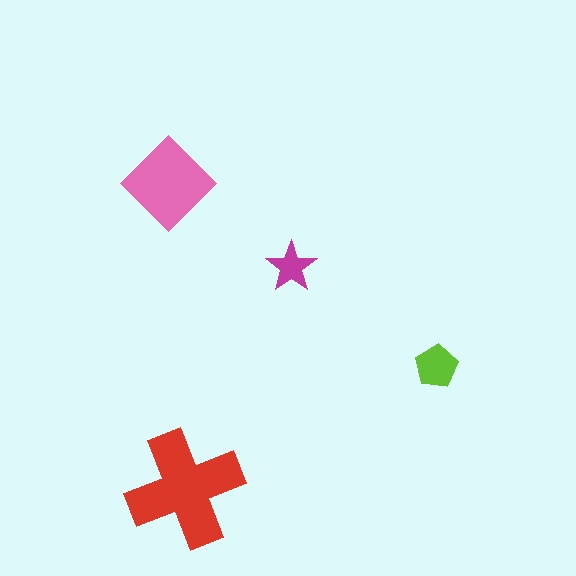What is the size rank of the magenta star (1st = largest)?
4th.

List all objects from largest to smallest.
The red cross, the pink diamond, the lime pentagon, the magenta star.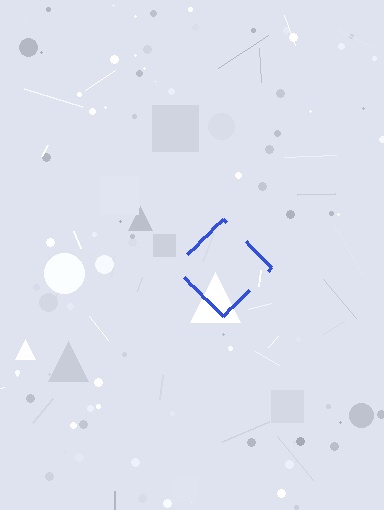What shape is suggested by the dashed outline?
The dashed outline suggests a diamond.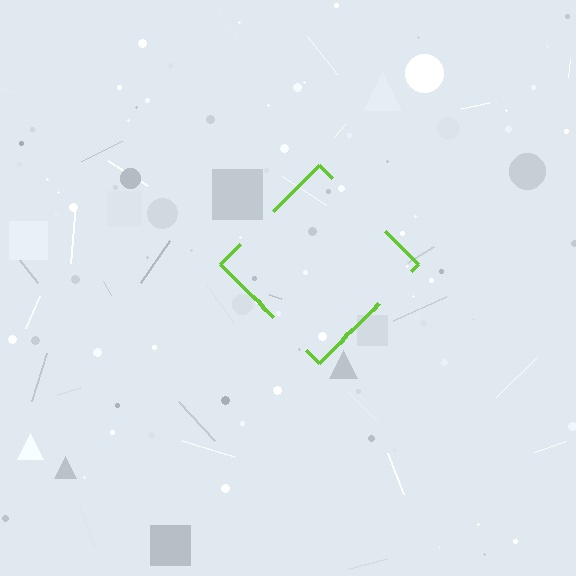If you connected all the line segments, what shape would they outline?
They would outline a diamond.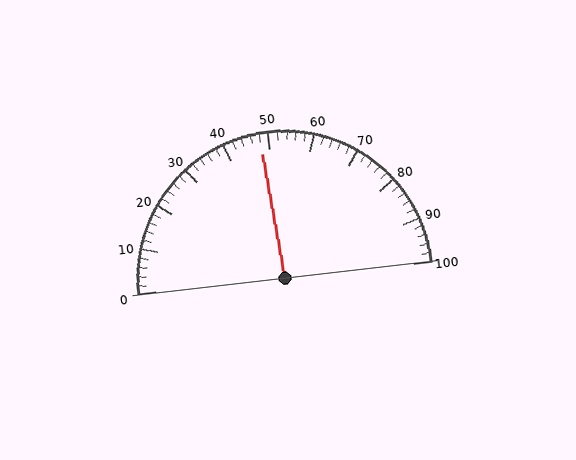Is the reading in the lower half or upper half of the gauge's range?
The reading is in the lower half of the range (0 to 100).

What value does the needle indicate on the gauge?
The needle indicates approximately 48.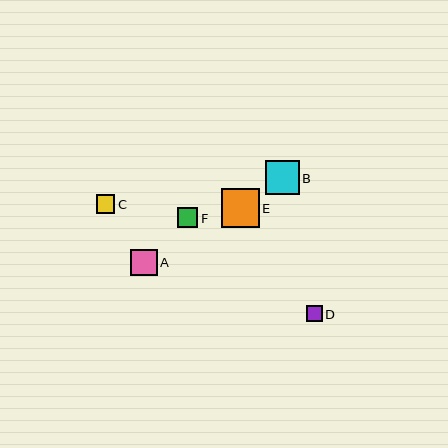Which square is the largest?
Square E is the largest with a size of approximately 38 pixels.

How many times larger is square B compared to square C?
Square B is approximately 1.8 times the size of square C.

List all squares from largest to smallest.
From largest to smallest: E, B, A, F, C, D.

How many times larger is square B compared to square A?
Square B is approximately 1.3 times the size of square A.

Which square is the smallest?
Square D is the smallest with a size of approximately 16 pixels.